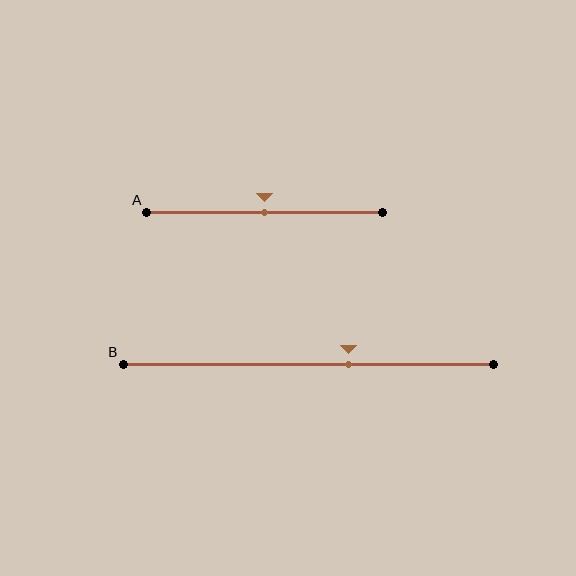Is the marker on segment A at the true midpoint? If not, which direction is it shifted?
Yes, the marker on segment A is at the true midpoint.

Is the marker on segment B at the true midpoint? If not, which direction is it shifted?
No, the marker on segment B is shifted to the right by about 11% of the segment length.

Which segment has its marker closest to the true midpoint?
Segment A has its marker closest to the true midpoint.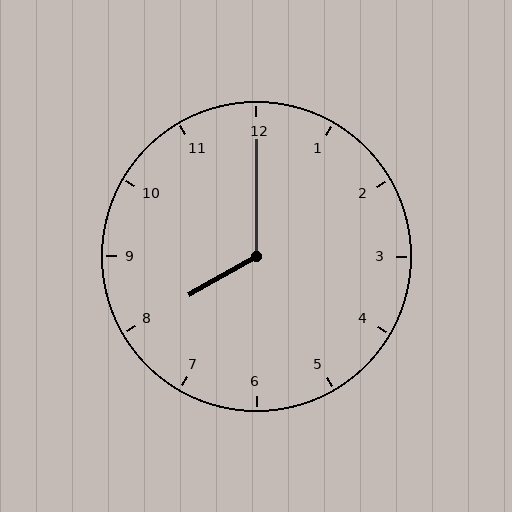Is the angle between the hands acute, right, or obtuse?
It is obtuse.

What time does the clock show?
8:00.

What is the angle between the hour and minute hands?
Approximately 120 degrees.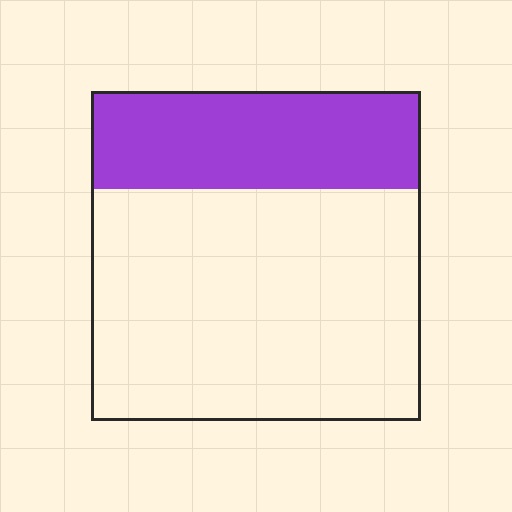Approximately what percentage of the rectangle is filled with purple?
Approximately 30%.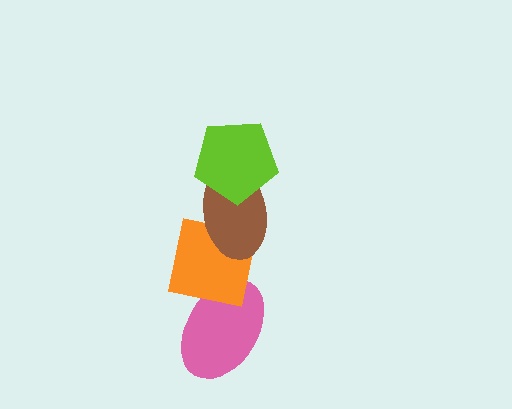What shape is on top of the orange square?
The brown ellipse is on top of the orange square.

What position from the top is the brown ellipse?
The brown ellipse is 2nd from the top.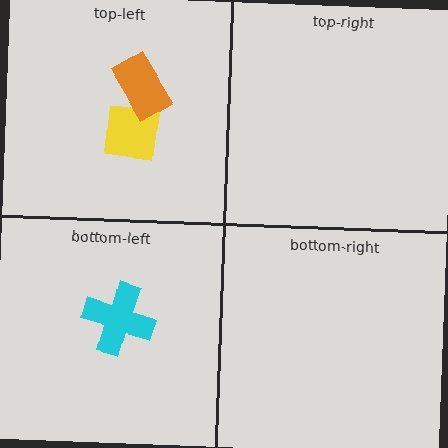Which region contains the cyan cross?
The bottom-left region.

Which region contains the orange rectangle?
The top-left region.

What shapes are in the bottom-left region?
The cyan cross.